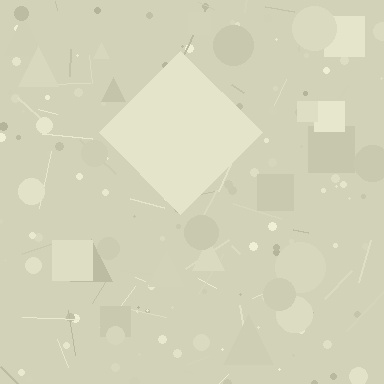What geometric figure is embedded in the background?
A diamond is embedded in the background.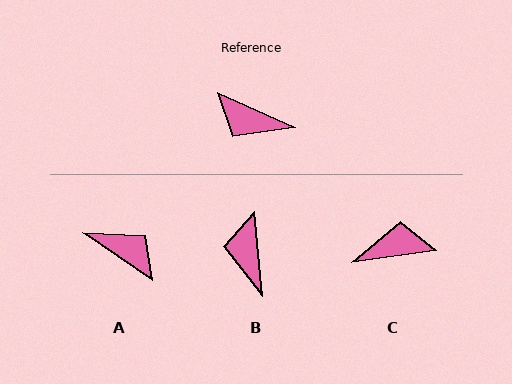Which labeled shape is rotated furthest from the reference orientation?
A, about 170 degrees away.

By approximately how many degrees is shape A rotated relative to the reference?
Approximately 170 degrees counter-clockwise.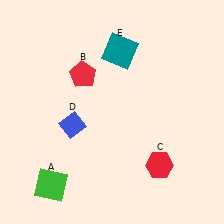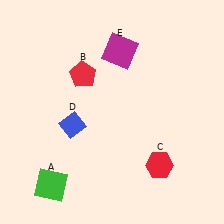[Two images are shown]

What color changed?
The square (E) changed from teal in Image 1 to magenta in Image 2.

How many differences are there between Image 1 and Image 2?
There is 1 difference between the two images.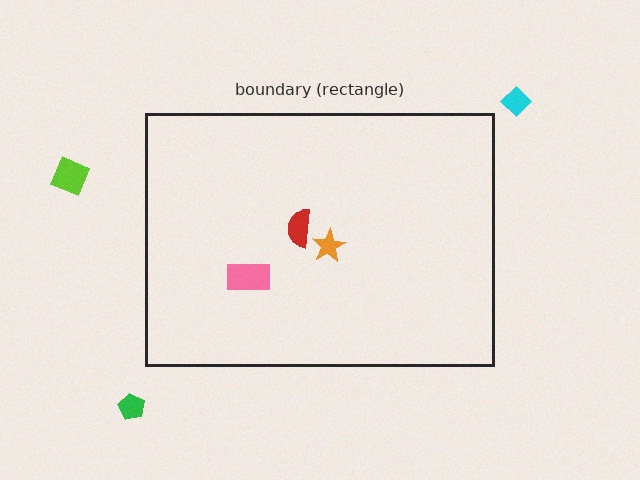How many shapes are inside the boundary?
3 inside, 3 outside.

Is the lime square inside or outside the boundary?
Outside.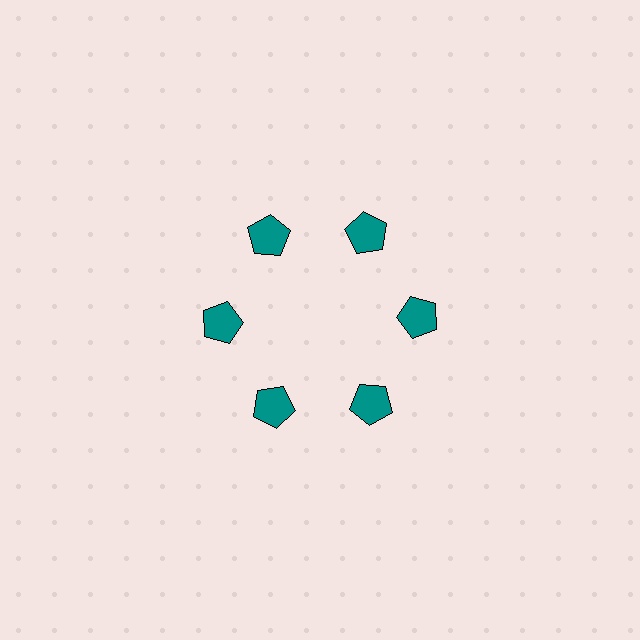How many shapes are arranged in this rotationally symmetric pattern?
There are 6 shapes, arranged in 6 groups of 1.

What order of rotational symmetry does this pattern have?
This pattern has 6-fold rotational symmetry.